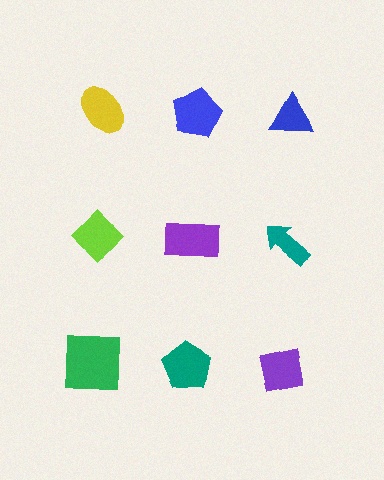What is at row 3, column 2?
A teal pentagon.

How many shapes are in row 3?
3 shapes.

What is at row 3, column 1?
A green square.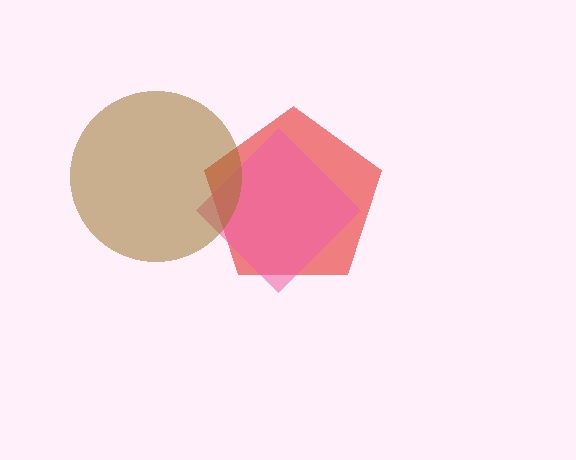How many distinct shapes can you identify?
There are 3 distinct shapes: a red pentagon, a pink diamond, a brown circle.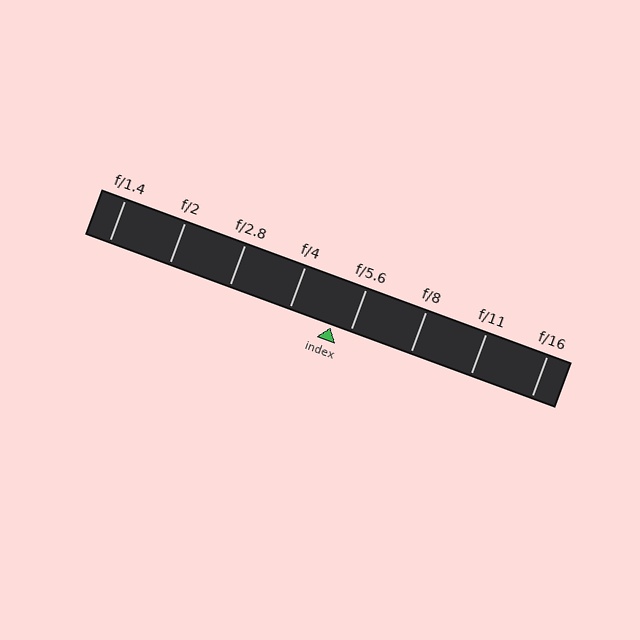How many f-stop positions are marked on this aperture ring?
There are 8 f-stop positions marked.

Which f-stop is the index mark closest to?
The index mark is closest to f/5.6.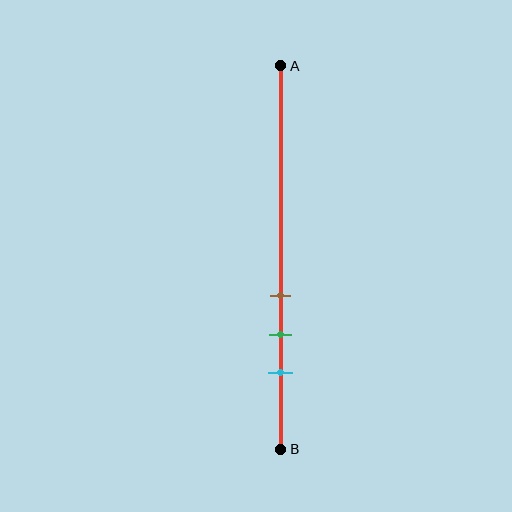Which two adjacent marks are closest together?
The brown and green marks are the closest adjacent pair.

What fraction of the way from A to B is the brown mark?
The brown mark is approximately 60% (0.6) of the way from A to B.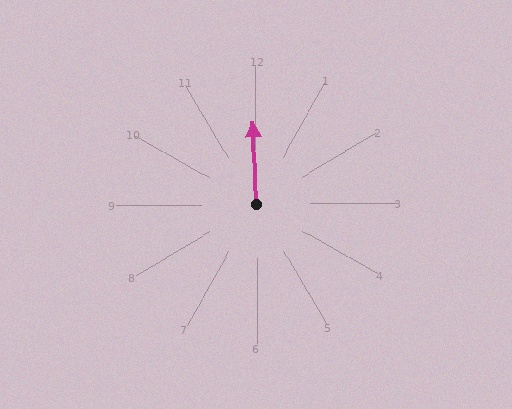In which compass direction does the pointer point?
North.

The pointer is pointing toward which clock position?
Roughly 12 o'clock.